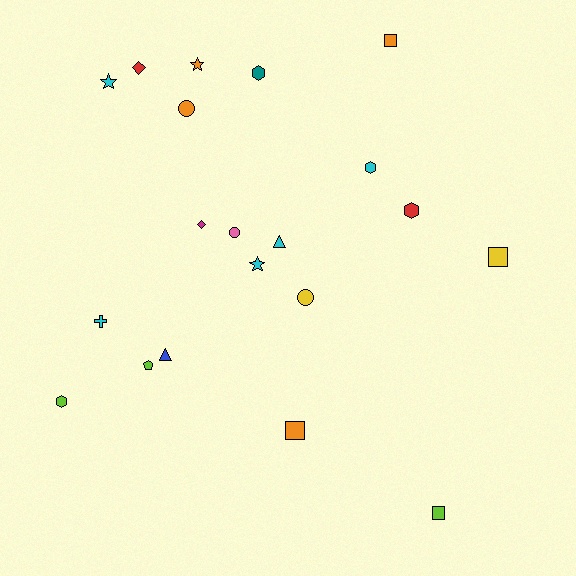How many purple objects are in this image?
There are no purple objects.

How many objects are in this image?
There are 20 objects.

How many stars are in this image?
There are 3 stars.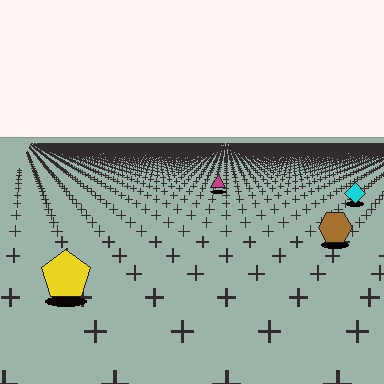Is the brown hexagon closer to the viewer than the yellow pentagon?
No. The yellow pentagon is closer — you can tell from the texture gradient: the ground texture is coarser near it.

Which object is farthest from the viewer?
The magenta triangle is farthest from the viewer. It appears smaller and the ground texture around it is denser.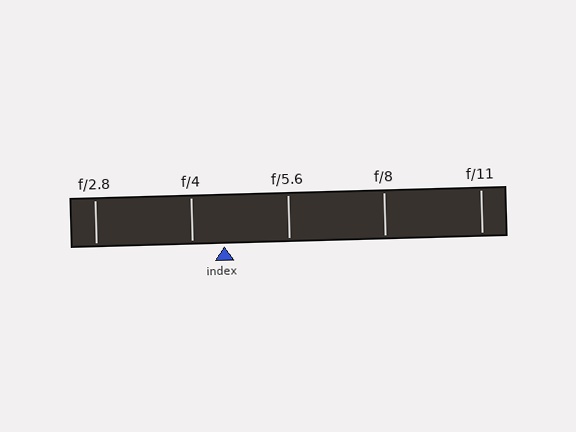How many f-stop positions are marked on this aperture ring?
There are 5 f-stop positions marked.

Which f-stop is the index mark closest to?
The index mark is closest to f/4.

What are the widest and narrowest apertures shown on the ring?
The widest aperture shown is f/2.8 and the narrowest is f/11.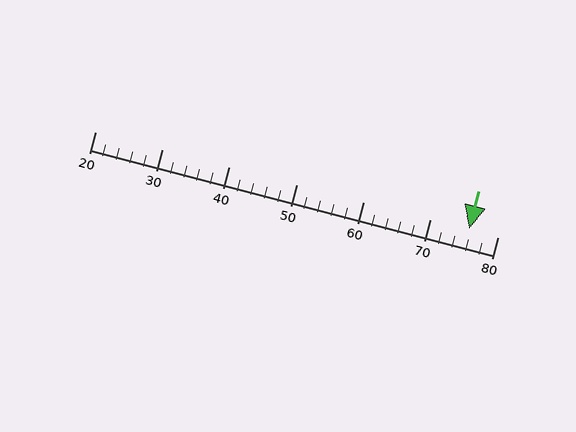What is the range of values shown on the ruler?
The ruler shows values from 20 to 80.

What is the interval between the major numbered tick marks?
The major tick marks are spaced 10 units apart.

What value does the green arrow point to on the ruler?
The green arrow points to approximately 76.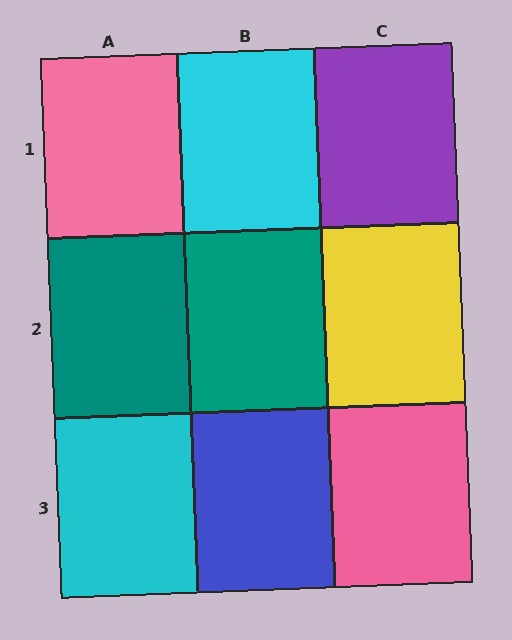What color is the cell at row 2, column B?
Teal.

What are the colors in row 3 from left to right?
Cyan, blue, pink.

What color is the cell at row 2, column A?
Teal.